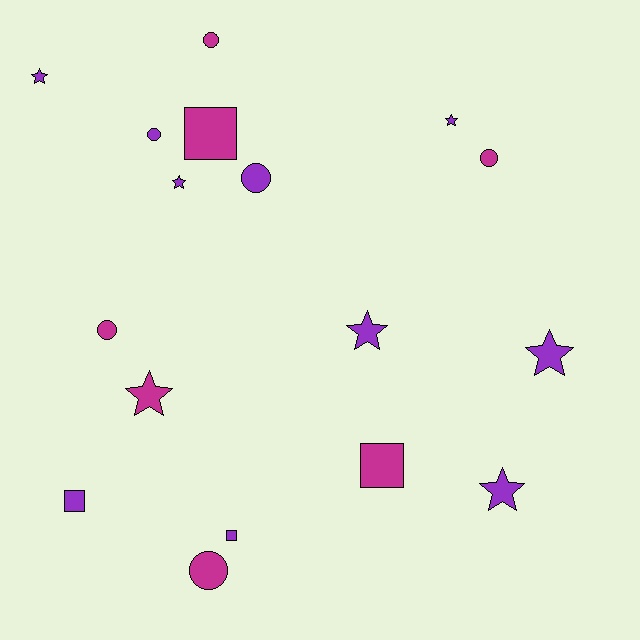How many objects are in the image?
There are 17 objects.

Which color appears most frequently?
Purple, with 10 objects.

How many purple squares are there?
There are 2 purple squares.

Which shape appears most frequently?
Star, with 7 objects.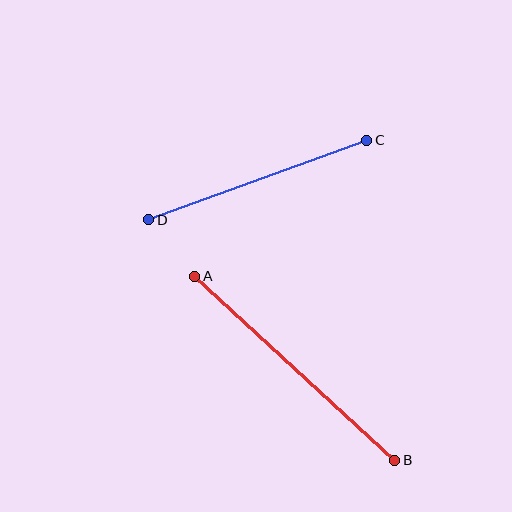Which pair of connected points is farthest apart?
Points A and B are farthest apart.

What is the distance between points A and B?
The distance is approximately 272 pixels.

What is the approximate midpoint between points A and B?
The midpoint is at approximately (295, 368) pixels.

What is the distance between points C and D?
The distance is approximately 232 pixels.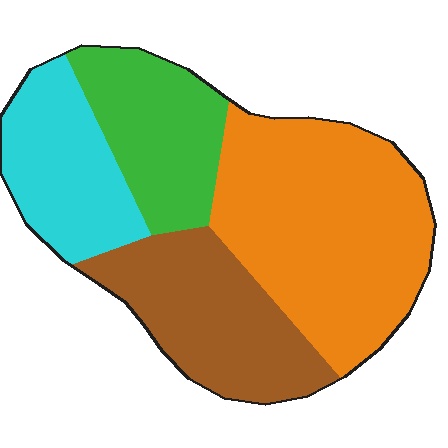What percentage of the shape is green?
Green takes up about one fifth (1/5) of the shape.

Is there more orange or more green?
Orange.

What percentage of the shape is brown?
Brown covers 23% of the shape.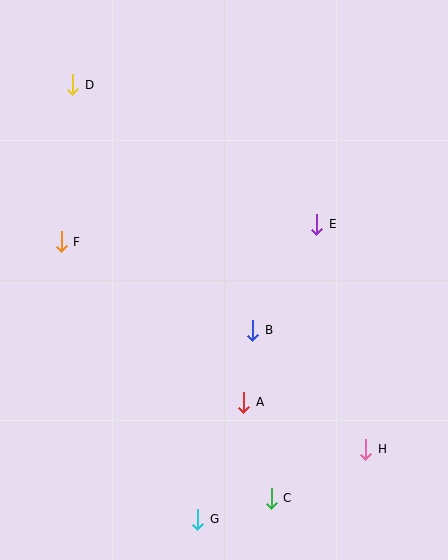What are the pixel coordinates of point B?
Point B is at (253, 330).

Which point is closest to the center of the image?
Point B at (253, 330) is closest to the center.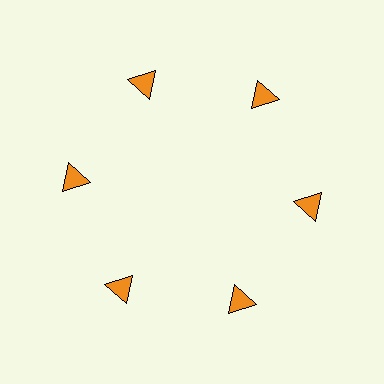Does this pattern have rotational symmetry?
Yes, this pattern has 6-fold rotational symmetry. It looks the same after rotating 60 degrees around the center.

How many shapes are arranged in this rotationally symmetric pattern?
There are 6 shapes, arranged in 6 groups of 1.